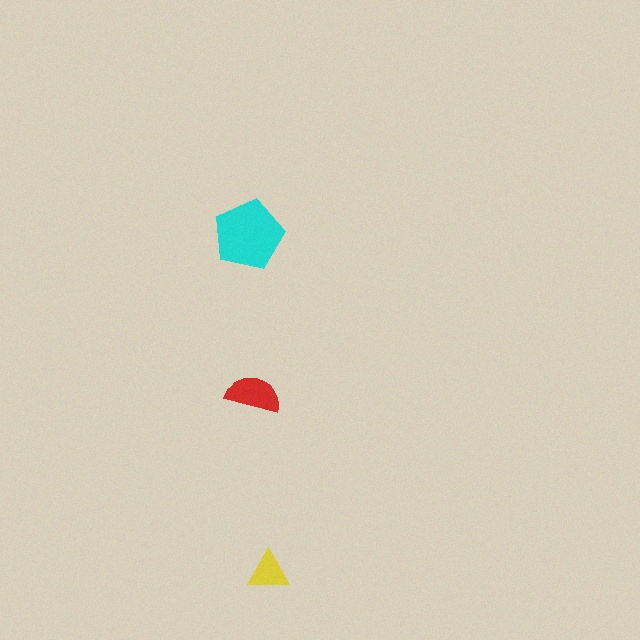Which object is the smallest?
The yellow triangle.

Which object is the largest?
The cyan pentagon.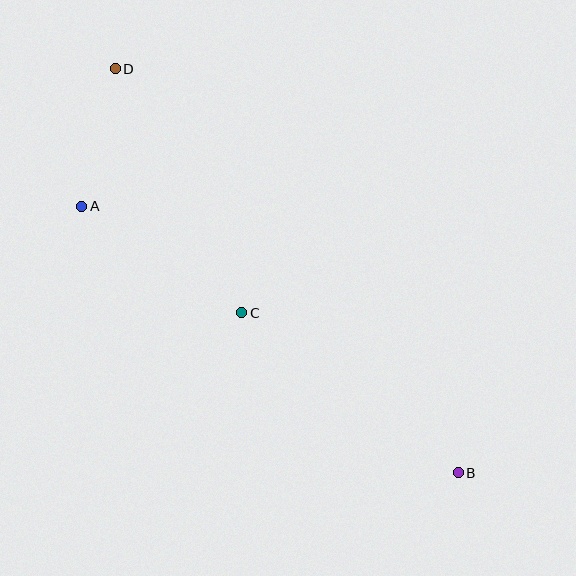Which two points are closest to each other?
Points A and D are closest to each other.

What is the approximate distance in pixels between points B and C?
The distance between B and C is approximately 269 pixels.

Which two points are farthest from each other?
Points B and D are farthest from each other.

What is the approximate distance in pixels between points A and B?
The distance between A and B is approximately 461 pixels.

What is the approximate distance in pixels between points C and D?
The distance between C and D is approximately 275 pixels.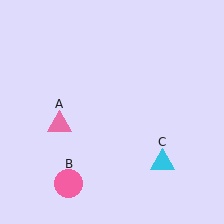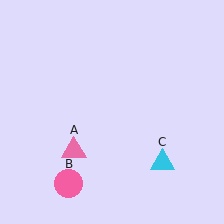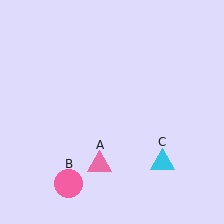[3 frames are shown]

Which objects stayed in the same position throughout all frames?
Pink circle (object B) and cyan triangle (object C) remained stationary.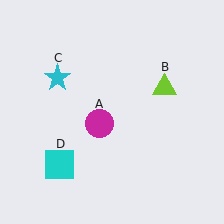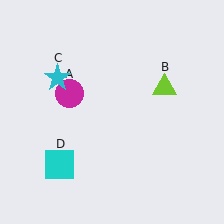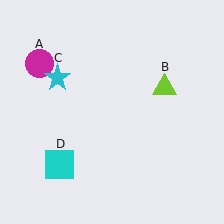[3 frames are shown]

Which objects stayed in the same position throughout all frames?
Lime triangle (object B) and cyan star (object C) and cyan square (object D) remained stationary.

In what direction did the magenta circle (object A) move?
The magenta circle (object A) moved up and to the left.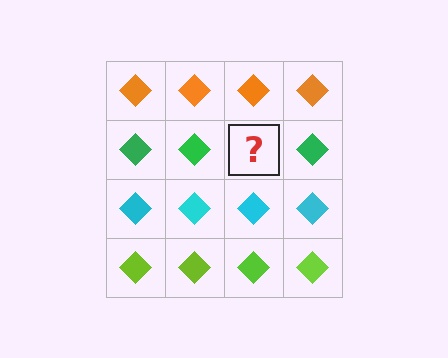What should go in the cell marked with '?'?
The missing cell should contain a green diamond.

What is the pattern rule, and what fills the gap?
The rule is that each row has a consistent color. The gap should be filled with a green diamond.